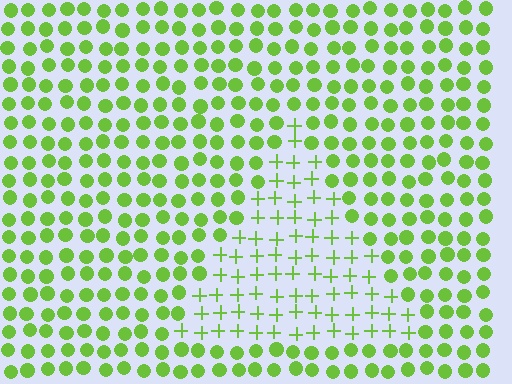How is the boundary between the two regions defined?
The boundary is defined by a change in element shape: plus signs inside vs. circles outside. All elements share the same color and spacing.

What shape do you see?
I see a triangle.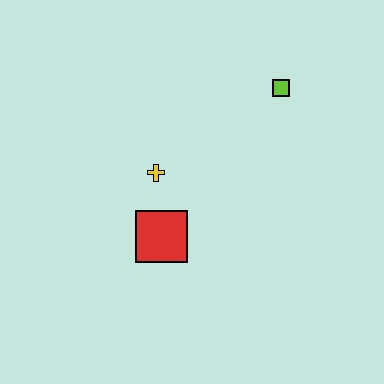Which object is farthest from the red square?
The lime square is farthest from the red square.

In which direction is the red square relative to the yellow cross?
The red square is below the yellow cross.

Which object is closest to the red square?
The yellow cross is closest to the red square.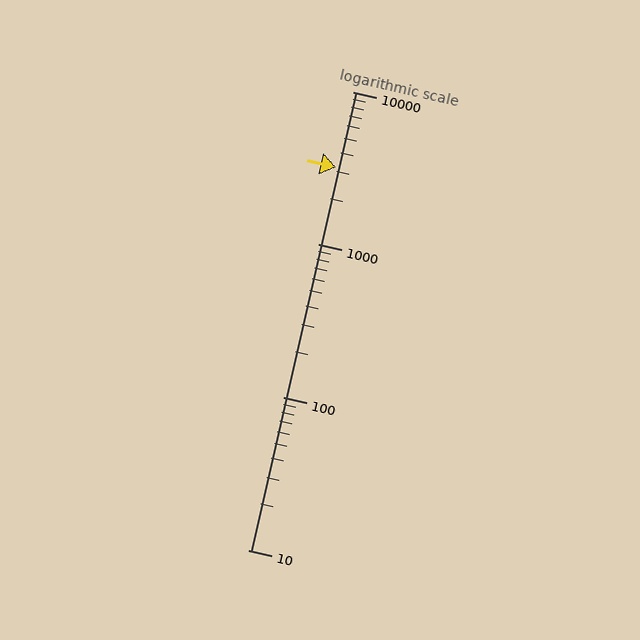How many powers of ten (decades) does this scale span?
The scale spans 3 decades, from 10 to 10000.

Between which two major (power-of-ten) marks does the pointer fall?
The pointer is between 1000 and 10000.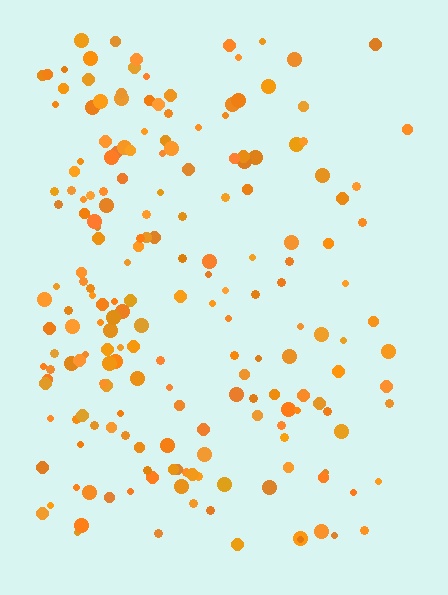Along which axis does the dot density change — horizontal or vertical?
Horizontal.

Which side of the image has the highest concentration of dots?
The left.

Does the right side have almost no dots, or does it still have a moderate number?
Still a moderate number, just noticeably fewer than the left.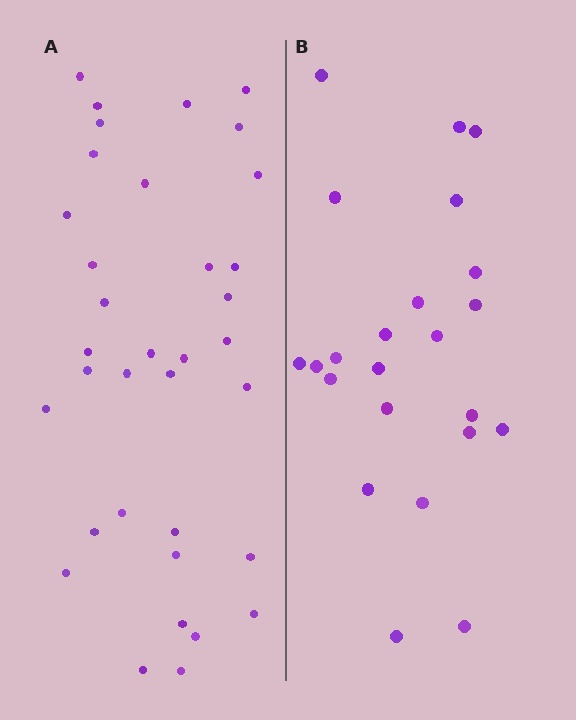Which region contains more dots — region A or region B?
Region A (the left region) has more dots.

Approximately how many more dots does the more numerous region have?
Region A has roughly 12 or so more dots than region B.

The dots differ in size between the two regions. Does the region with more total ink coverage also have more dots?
No. Region B has more total ink coverage because its dots are larger, but region A actually contains more individual dots. Total area can be misleading — the number of items is what matters here.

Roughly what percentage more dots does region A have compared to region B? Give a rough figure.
About 50% more.